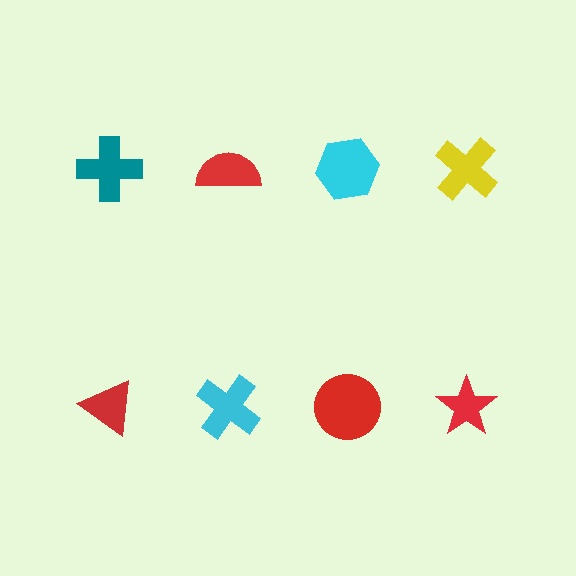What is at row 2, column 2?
A cyan cross.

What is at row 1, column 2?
A red semicircle.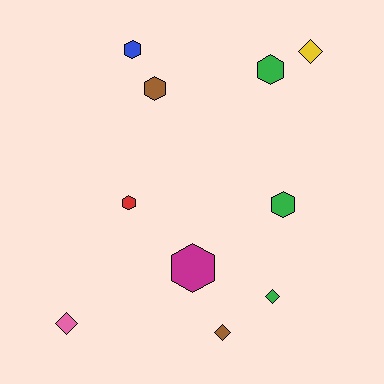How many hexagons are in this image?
There are 6 hexagons.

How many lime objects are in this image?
There are no lime objects.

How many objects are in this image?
There are 10 objects.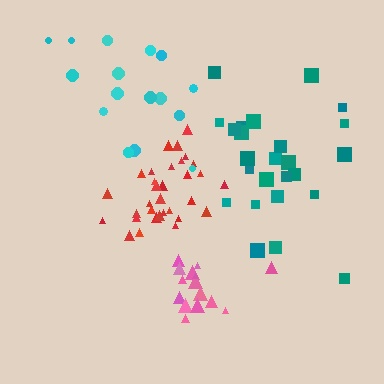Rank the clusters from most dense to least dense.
red, pink, teal, cyan.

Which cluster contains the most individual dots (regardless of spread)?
Red (32).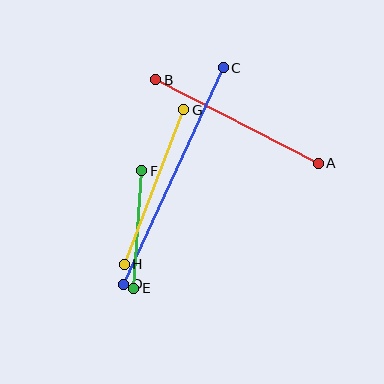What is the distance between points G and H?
The distance is approximately 165 pixels.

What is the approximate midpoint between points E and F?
The midpoint is at approximately (138, 229) pixels.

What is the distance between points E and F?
The distance is approximately 118 pixels.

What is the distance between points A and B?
The distance is approximately 183 pixels.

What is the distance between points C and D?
The distance is approximately 238 pixels.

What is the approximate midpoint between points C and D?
The midpoint is at approximately (174, 176) pixels.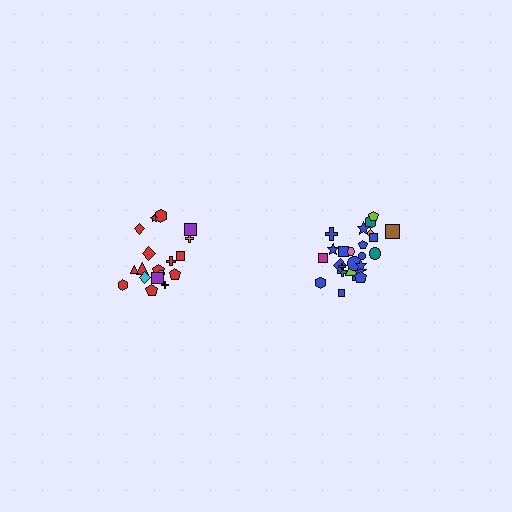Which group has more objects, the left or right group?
The right group.